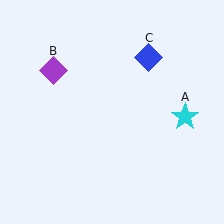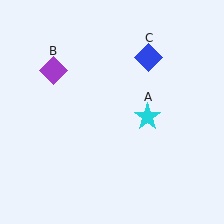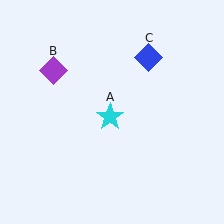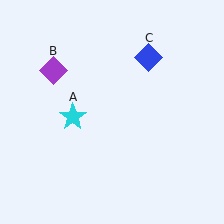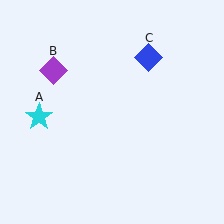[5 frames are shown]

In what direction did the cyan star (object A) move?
The cyan star (object A) moved left.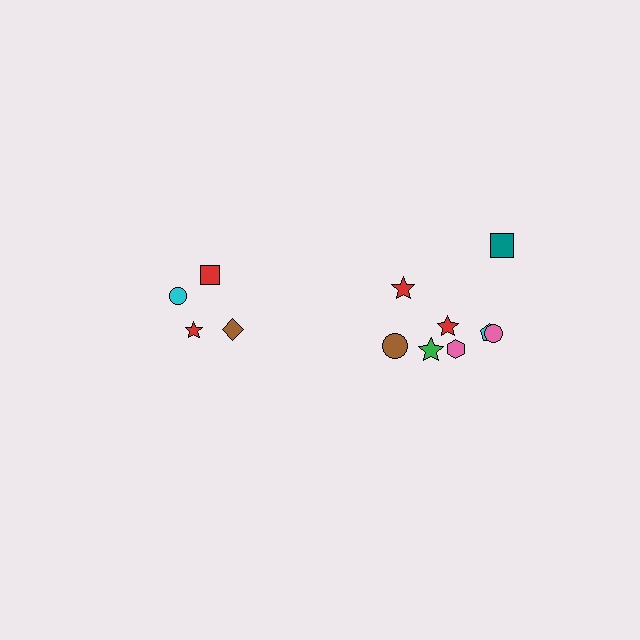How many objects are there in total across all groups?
There are 12 objects.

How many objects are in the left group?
There are 4 objects.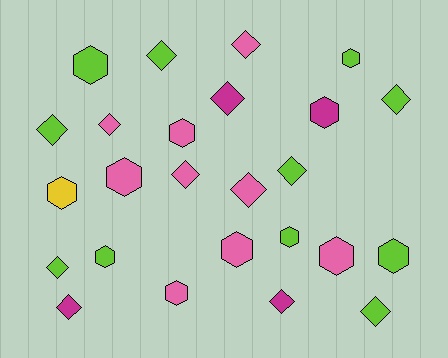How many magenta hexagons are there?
There is 1 magenta hexagon.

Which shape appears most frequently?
Diamond, with 13 objects.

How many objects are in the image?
There are 25 objects.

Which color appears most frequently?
Lime, with 11 objects.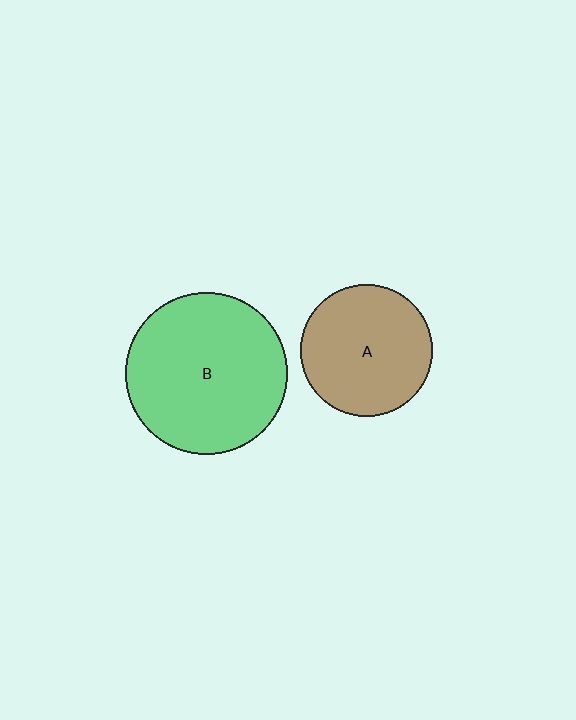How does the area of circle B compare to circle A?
Approximately 1.5 times.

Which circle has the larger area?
Circle B (green).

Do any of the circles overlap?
No, none of the circles overlap.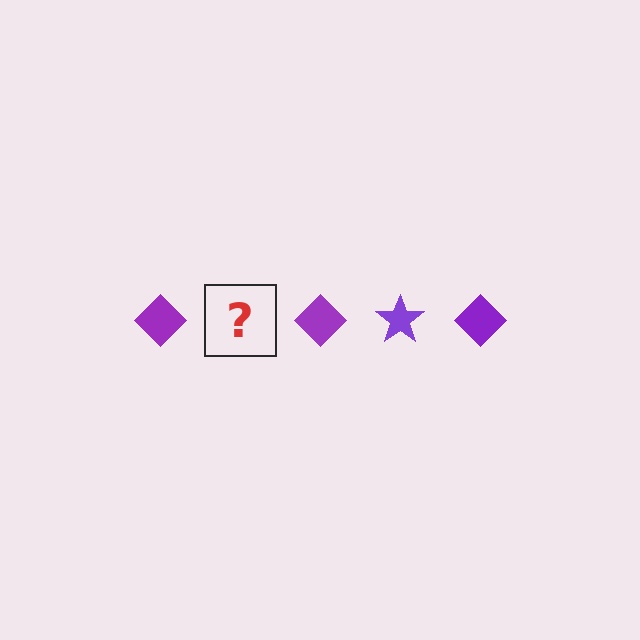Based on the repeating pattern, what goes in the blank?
The blank should be a purple star.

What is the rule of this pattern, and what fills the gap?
The rule is that the pattern cycles through diamond, star shapes in purple. The gap should be filled with a purple star.